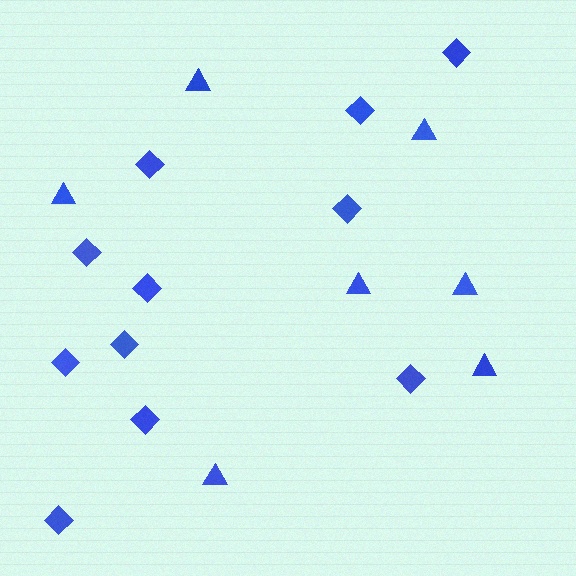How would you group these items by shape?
There are 2 groups: one group of diamonds (11) and one group of triangles (7).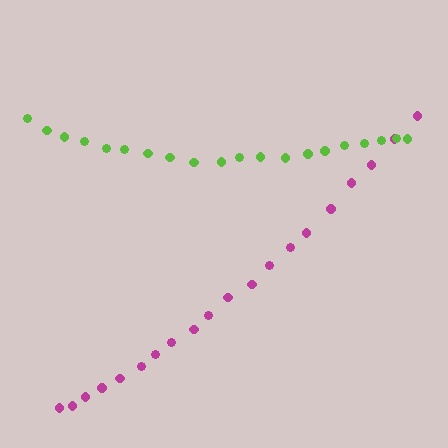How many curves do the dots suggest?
There are 2 distinct paths.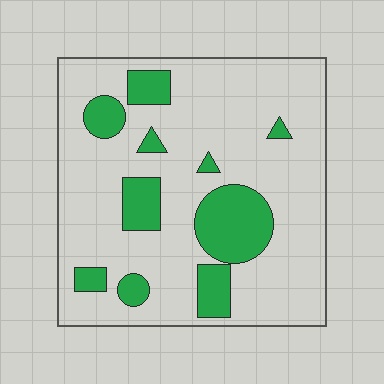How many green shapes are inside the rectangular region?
10.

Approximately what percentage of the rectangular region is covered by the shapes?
Approximately 20%.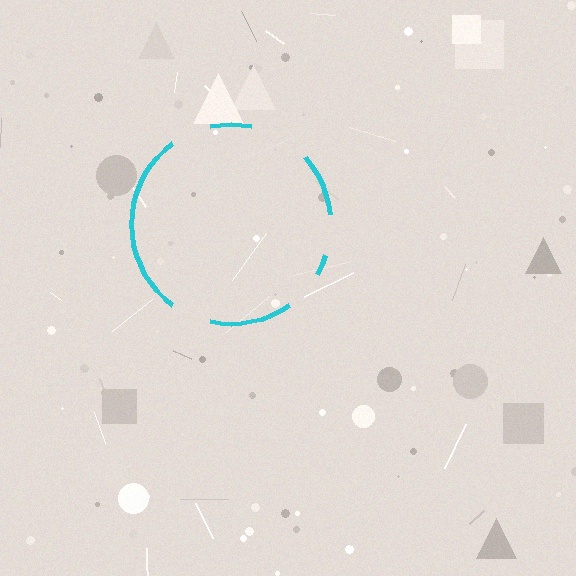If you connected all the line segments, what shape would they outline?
They would outline a circle.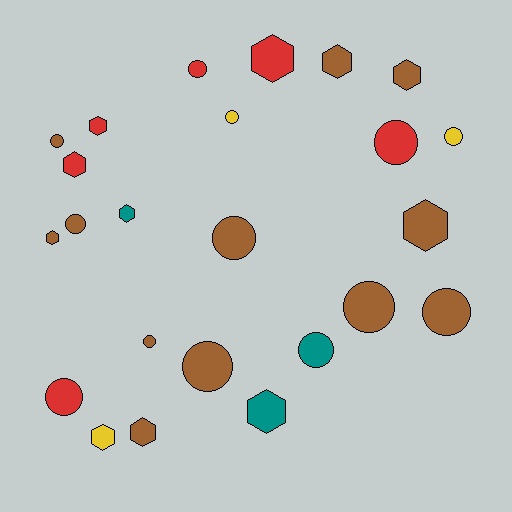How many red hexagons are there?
There are 3 red hexagons.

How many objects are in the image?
There are 24 objects.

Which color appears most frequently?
Brown, with 12 objects.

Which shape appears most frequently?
Circle, with 13 objects.